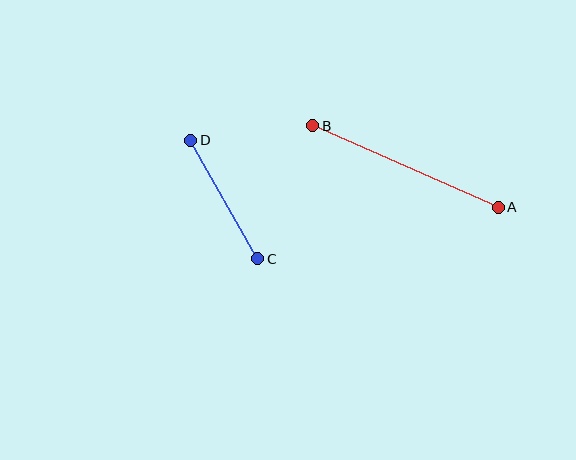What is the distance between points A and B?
The distance is approximately 203 pixels.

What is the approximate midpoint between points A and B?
The midpoint is at approximately (405, 167) pixels.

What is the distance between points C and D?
The distance is approximately 136 pixels.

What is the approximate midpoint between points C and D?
The midpoint is at approximately (224, 200) pixels.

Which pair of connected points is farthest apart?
Points A and B are farthest apart.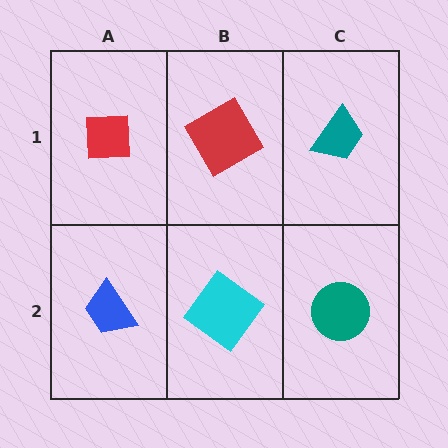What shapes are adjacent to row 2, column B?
A red square (row 1, column B), a blue trapezoid (row 2, column A), a teal circle (row 2, column C).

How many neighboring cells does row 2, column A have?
2.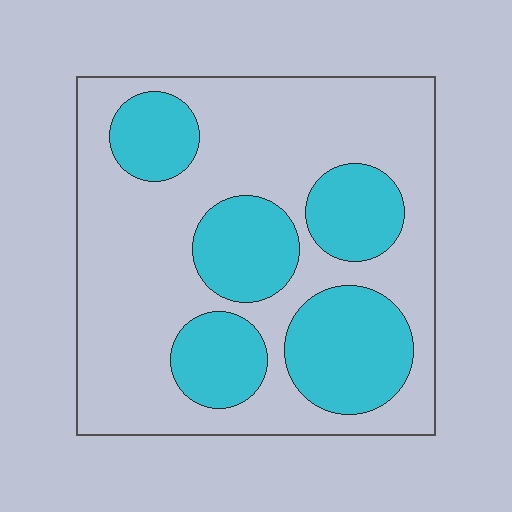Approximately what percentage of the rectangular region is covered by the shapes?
Approximately 35%.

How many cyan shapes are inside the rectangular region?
5.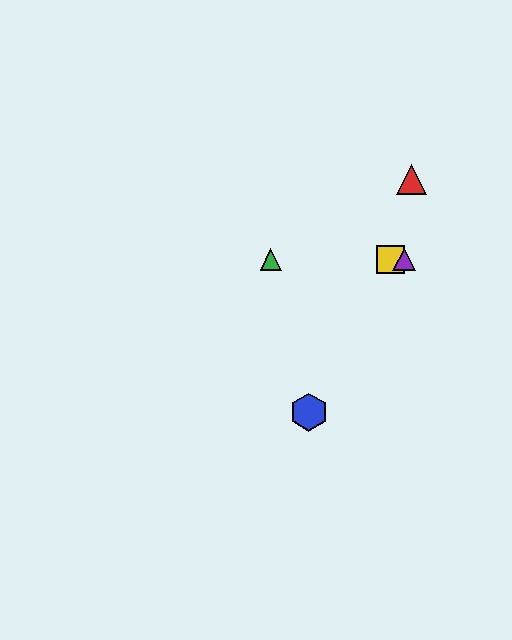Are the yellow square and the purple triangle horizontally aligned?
Yes, both are at y≈260.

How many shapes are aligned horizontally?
3 shapes (the green triangle, the yellow square, the purple triangle) are aligned horizontally.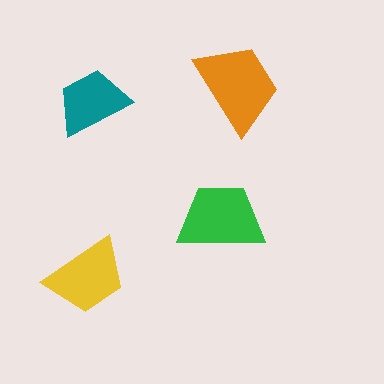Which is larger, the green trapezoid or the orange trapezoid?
The orange one.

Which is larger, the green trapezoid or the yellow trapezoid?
The green one.